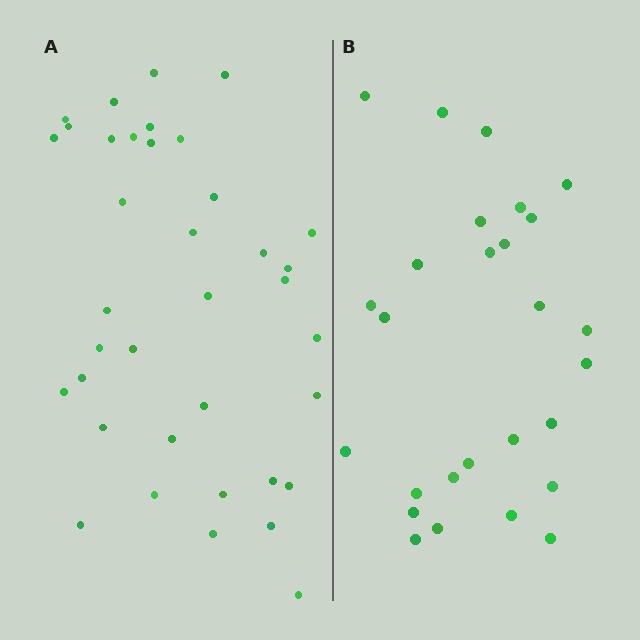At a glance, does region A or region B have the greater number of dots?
Region A (the left region) has more dots.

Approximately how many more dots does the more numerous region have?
Region A has roughly 10 or so more dots than region B.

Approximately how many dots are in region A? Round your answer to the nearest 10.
About 40 dots. (The exact count is 37, which rounds to 40.)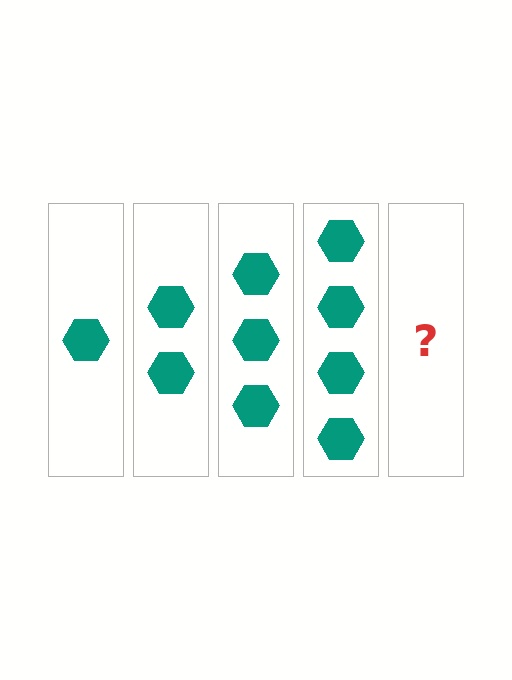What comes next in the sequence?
The next element should be 5 hexagons.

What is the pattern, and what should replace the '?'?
The pattern is that each step adds one more hexagon. The '?' should be 5 hexagons.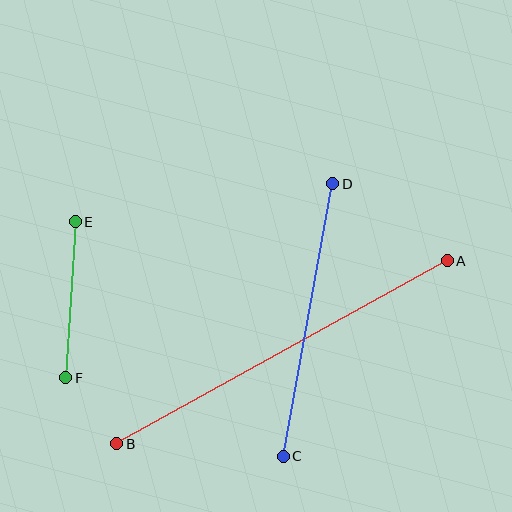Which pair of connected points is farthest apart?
Points A and B are farthest apart.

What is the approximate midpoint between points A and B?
The midpoint is at approximately (282, 352) pixels.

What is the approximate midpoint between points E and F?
The midpoint is at approximately (70, 300) pixels.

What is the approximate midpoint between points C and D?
The midpoint is at approximately (308, 320) pixels.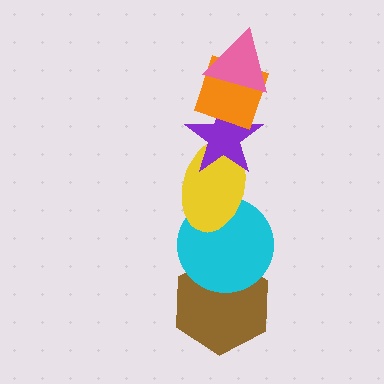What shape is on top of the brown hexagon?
The cyan circle is on top of the brown hexagon.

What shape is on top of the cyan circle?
The yellow ellipse is on top of the cyan circle.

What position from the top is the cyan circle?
The cyan circle is 5th from the top.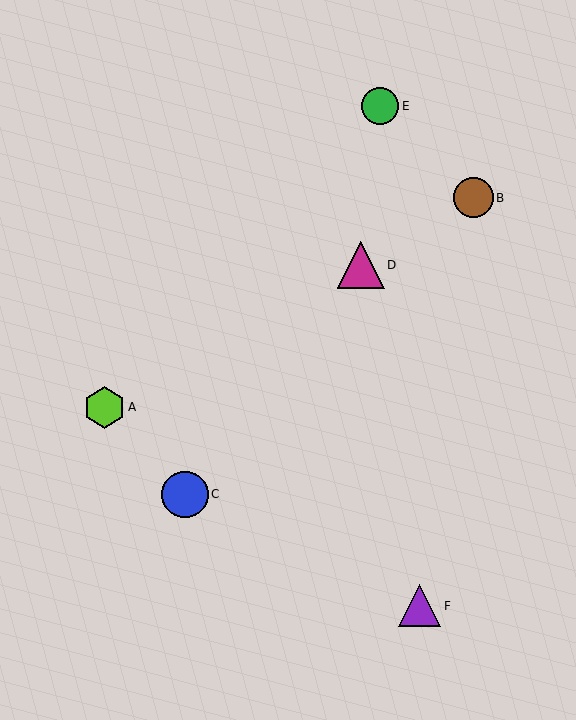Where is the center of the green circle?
The center of the green circle is at (380, 106).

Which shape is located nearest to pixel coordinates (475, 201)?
The brown circle (labeled B) at (473, 198) is nearest to that location.